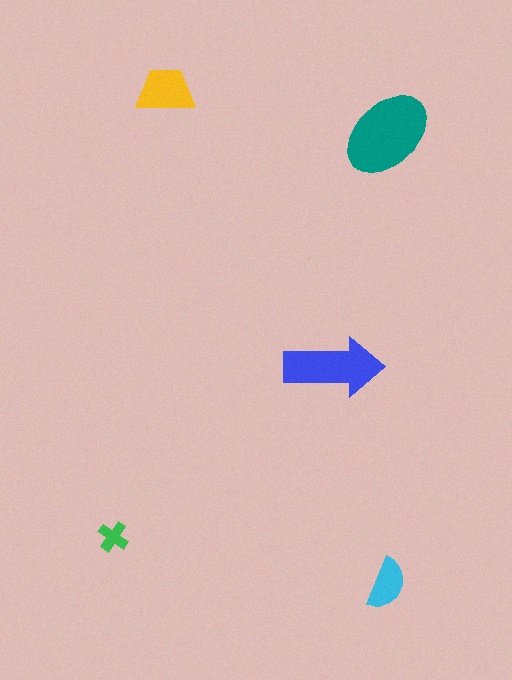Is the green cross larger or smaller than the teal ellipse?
Smaller.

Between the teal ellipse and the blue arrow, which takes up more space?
The teal ellipse.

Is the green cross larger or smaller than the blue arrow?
Smaller.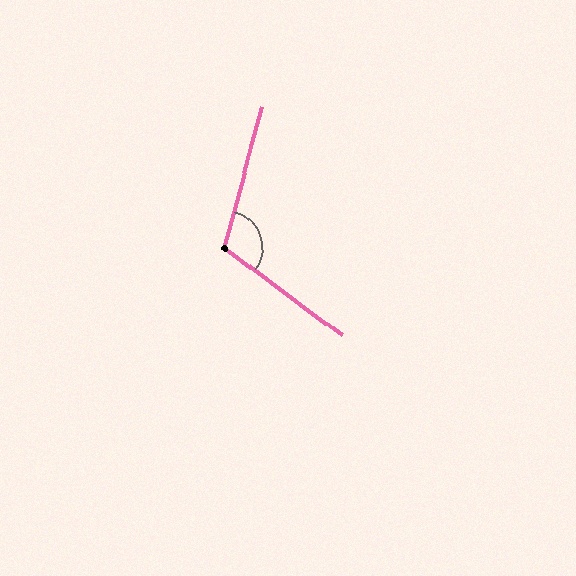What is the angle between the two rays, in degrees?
Approximately 112 degrees.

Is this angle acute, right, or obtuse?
It is obtuse.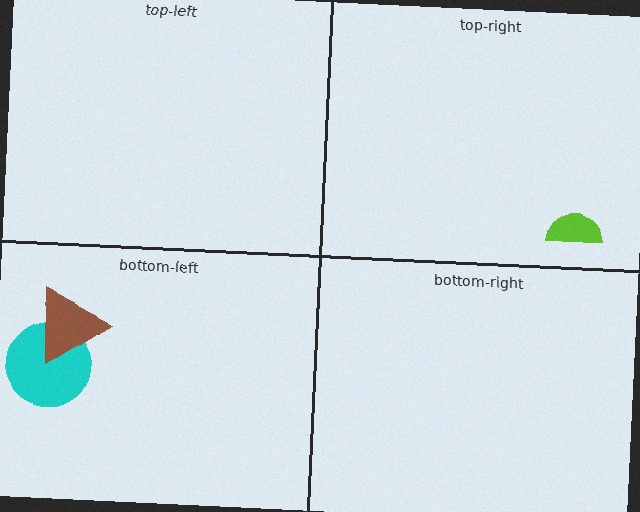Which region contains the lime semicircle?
The top-right region.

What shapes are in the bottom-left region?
The cyan circle, the brown triangle.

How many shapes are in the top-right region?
1.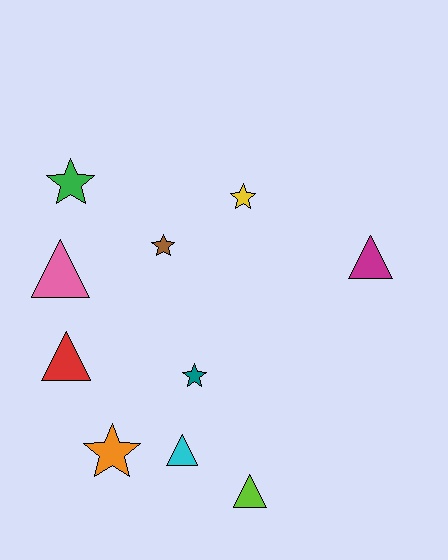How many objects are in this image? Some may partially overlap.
There are 10 objects.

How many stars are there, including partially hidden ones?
There are 5 stars.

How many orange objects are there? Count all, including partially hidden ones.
There is 1 orange object.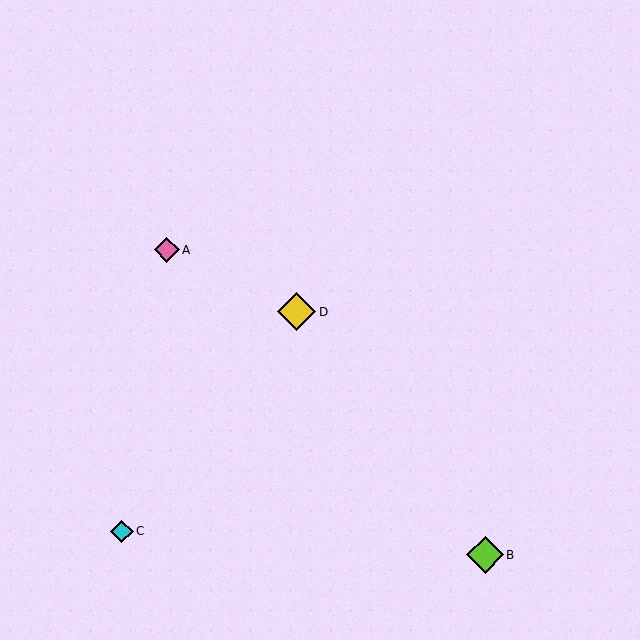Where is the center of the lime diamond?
The center of the lime diamond is at (485, 555).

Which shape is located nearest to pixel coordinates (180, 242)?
The pink diamond (labeled A) at (167, 250) is nearest to that location.